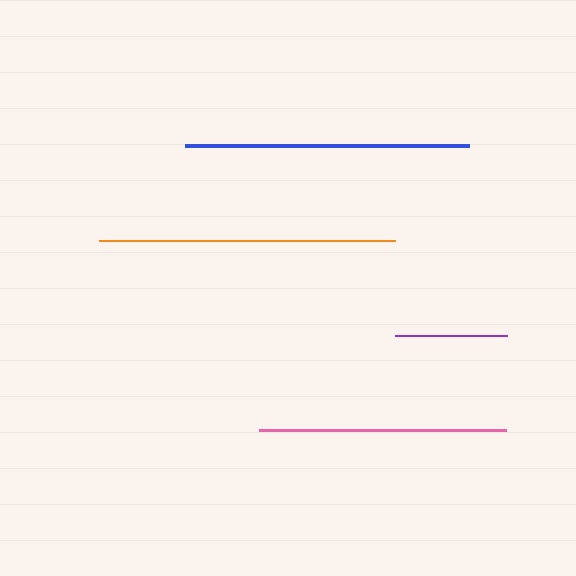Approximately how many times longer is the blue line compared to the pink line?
The blue line is approximately 1.1 times the length of the pink line.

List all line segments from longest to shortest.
From longest to shortest: orange, blue, pink, purple.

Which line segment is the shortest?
The purple line is the shortest at approximately 112 pixels.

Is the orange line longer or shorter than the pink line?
The orange line is longer than the pink line.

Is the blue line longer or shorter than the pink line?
The blue line is longer than the pink line.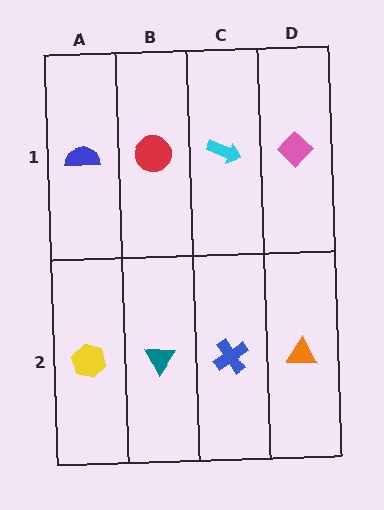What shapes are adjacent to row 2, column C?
A cyan arrow (row 1, column C), a teal triangle (row 2, column B), an orange triangle (row 2, column D).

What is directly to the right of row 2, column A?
A teal triangle.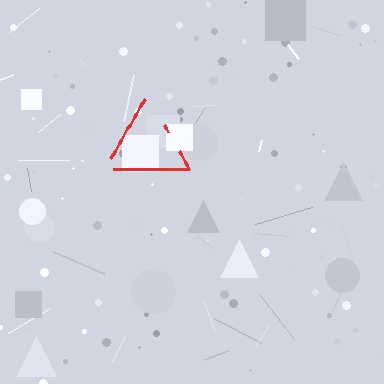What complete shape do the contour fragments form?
The contour fragments form a triangle.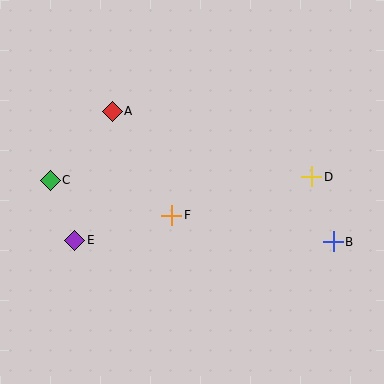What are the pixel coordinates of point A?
Point A is at (112, 111).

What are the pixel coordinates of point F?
Point F is at (172, 215).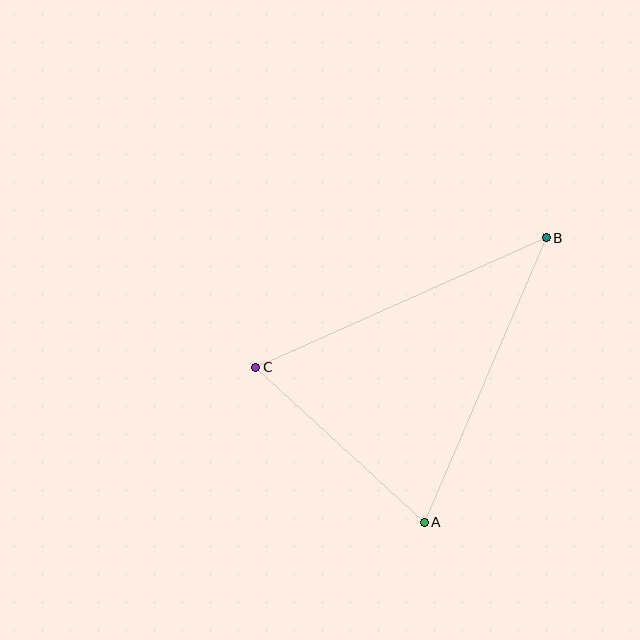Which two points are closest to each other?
Points A and C are closest to each other.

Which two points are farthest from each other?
Points B and C are farthest from each other.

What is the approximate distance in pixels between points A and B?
The distance between A and B is approximately 310 pixels.